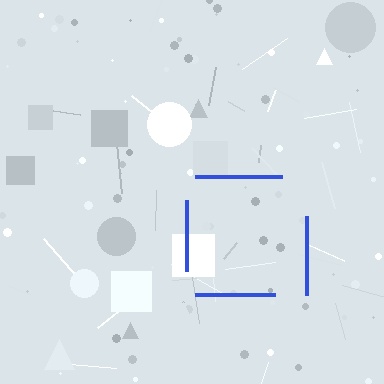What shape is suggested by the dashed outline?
The dashed outline suggests a square.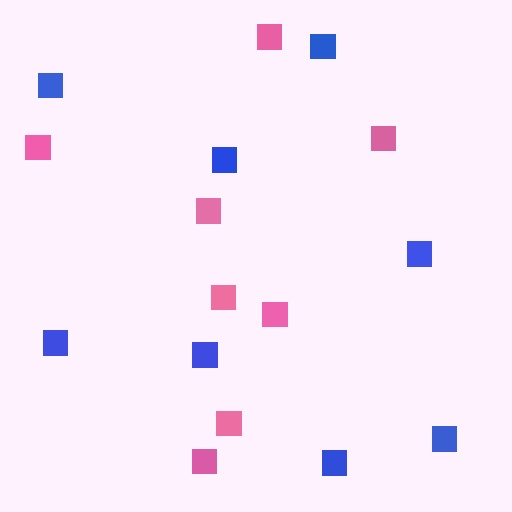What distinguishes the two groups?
There are 2 groups: one group of pink squares (8) and one group of blue squares (8).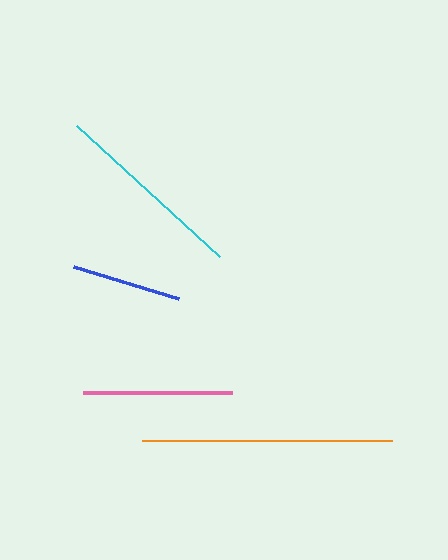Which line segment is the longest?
The orange line is the longest at approximately 250 pixels.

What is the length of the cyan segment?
The cyan segment is approximately 194 pixels long.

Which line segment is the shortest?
The blue line is the shortest at approximately 109 pixels.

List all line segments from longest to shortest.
From longest to shortest: orange, cyan, pink, blue.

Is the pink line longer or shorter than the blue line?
The pink line is longer than the blue line.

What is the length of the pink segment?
The pink segment is approximately 149 pixels long.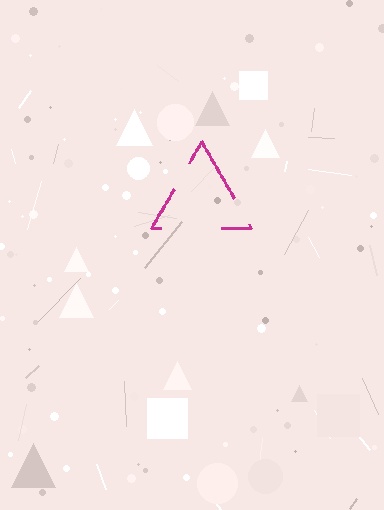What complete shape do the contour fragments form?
The contour fragments form a triangle.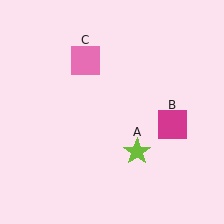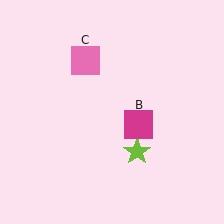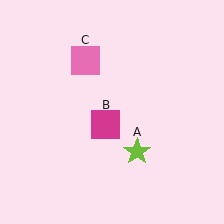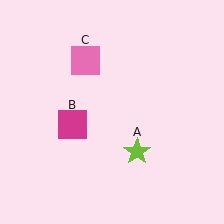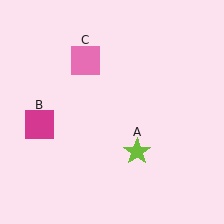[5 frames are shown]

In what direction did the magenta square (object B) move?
The magenta square (object B) moved left.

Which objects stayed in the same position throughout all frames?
Lime star (object A) and pink square (object C) remained stationary.